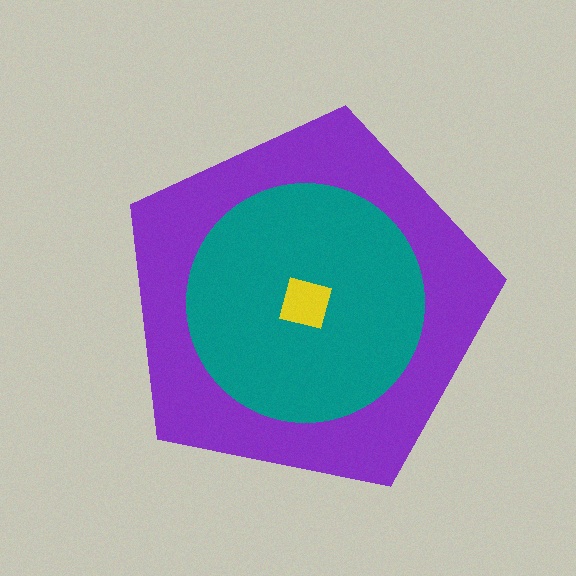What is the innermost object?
The yellow square.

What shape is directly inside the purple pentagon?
The teal circle.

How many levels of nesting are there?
3.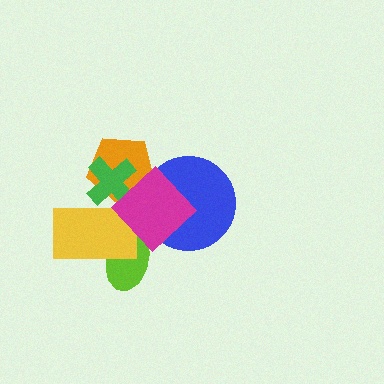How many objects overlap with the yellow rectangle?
3 objects overlap with the yellow rectangle.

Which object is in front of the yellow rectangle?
The magenta diamond is in front of the yellow rectangle.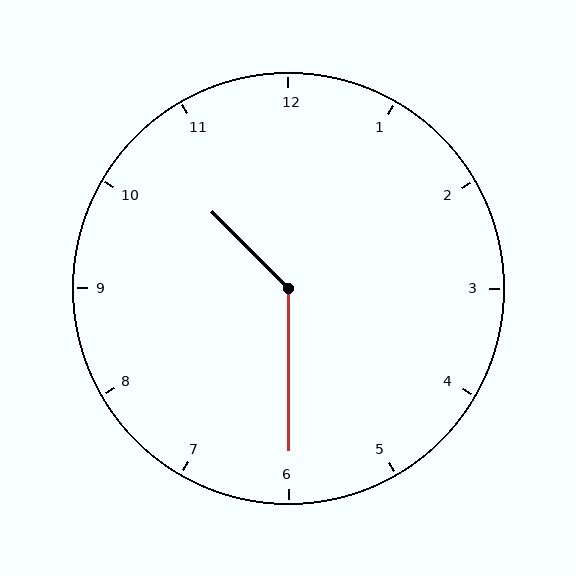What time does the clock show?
10:30.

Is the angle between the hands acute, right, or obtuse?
It is obtuse.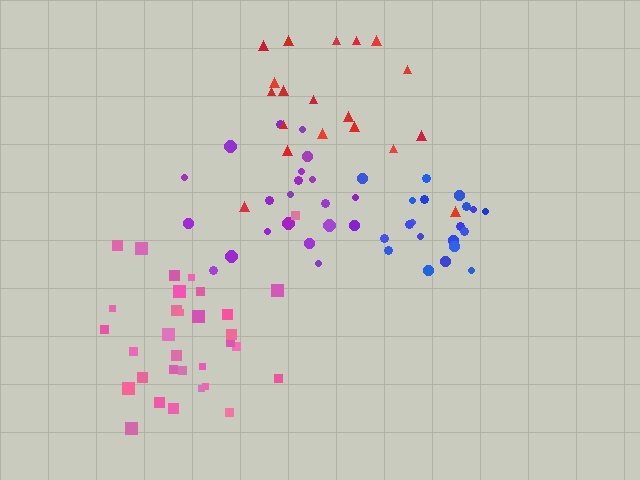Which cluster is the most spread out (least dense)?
Red.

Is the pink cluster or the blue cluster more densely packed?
Blue.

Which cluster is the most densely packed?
Blue.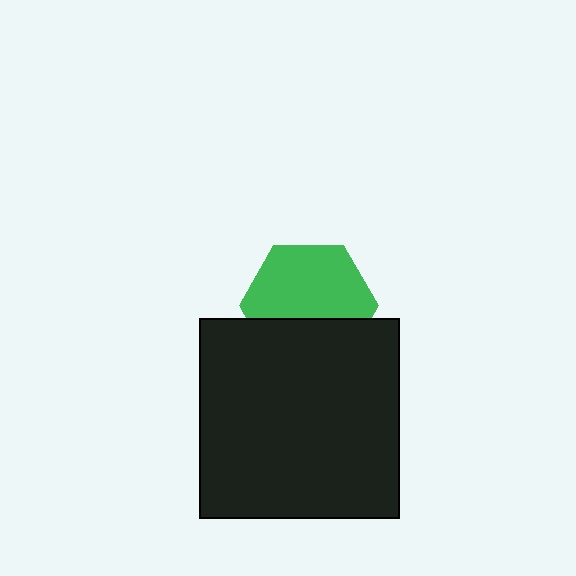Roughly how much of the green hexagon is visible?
About half of it is visible (roughly 62%).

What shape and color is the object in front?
The object in front is a black square.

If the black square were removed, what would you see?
You would see the complete green hexagon.